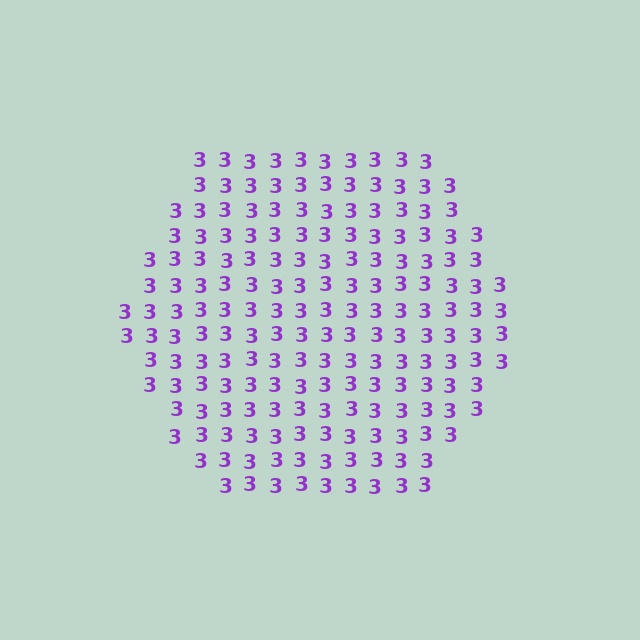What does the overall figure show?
The overall figure shows a hexagon.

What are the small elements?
The small elements are digit 3's.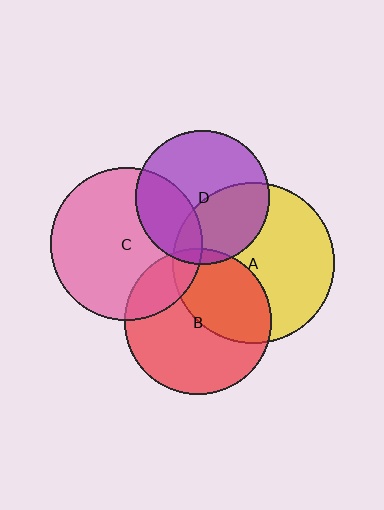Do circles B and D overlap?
Yes.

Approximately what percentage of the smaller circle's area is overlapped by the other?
Approximately 5%.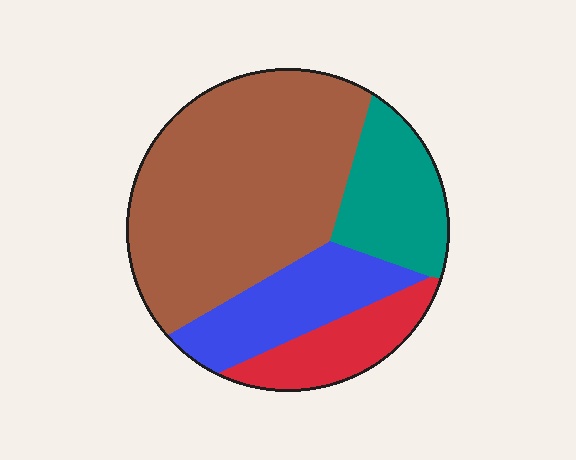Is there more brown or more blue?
Brown.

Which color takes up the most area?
Brown, at roughly 55%.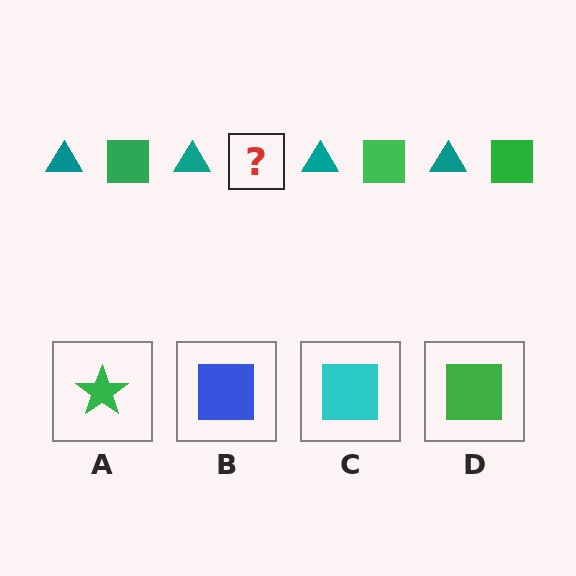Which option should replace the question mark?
Option D.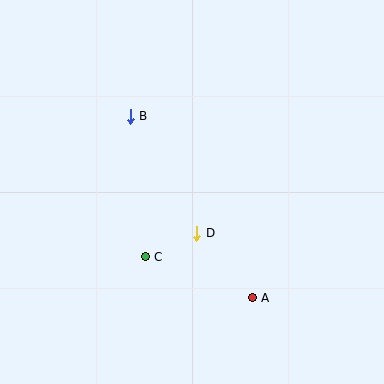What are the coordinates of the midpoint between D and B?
The midpoint between D and B is at (163, 175).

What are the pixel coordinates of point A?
Point A is at (252, 298).